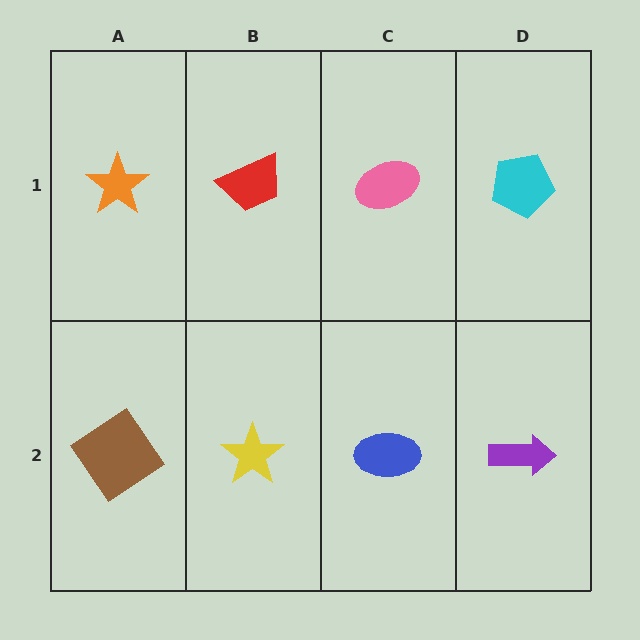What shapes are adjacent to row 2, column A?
An orange star (row 1, column A), a yellow star (row 2, column B).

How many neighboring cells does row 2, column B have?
3.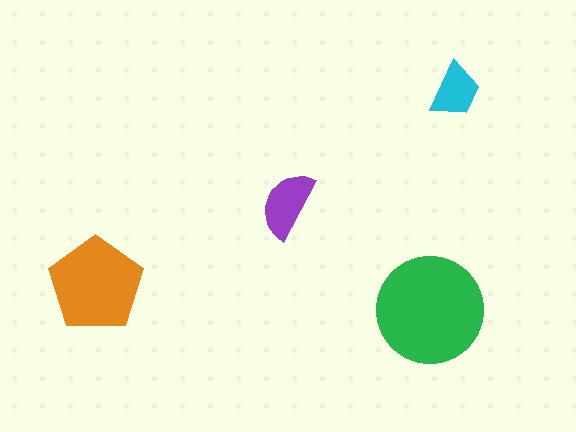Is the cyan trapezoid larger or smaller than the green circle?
Smaller.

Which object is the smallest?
The cyan trapezoid.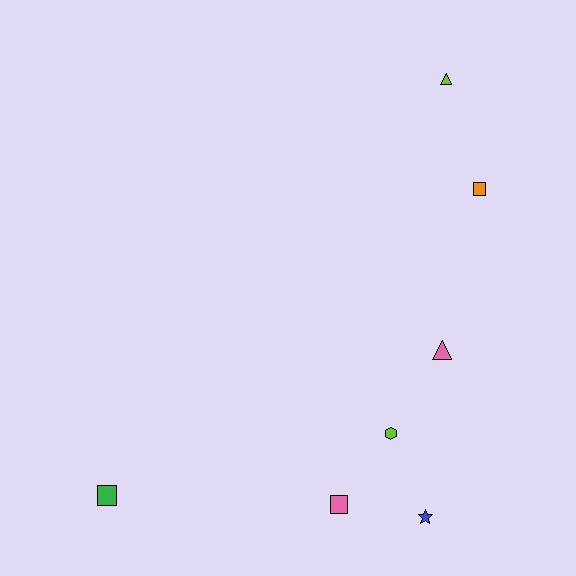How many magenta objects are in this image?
There are no magenta objects.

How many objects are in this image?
There are 7 objects.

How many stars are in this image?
There is 1 star.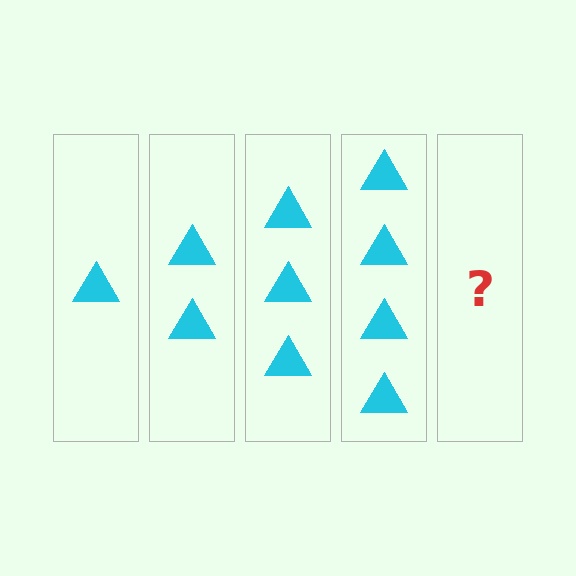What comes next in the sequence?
The next element should be 5 triangles.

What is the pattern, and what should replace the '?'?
The pattern is that each step adds one more triangle. The '?' should be 5 triangles.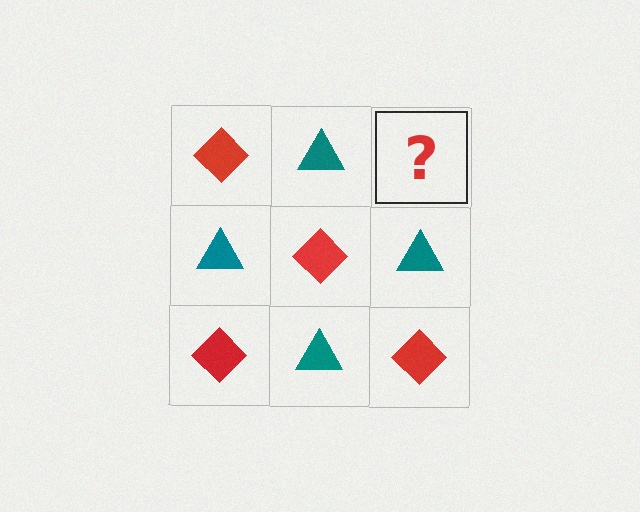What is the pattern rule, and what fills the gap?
The rule is that it alternates red diamond and teal triangle in a checkerboard pattern. The gap should be filled with a red diamond.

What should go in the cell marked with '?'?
The missing cell should contain a red diamond.